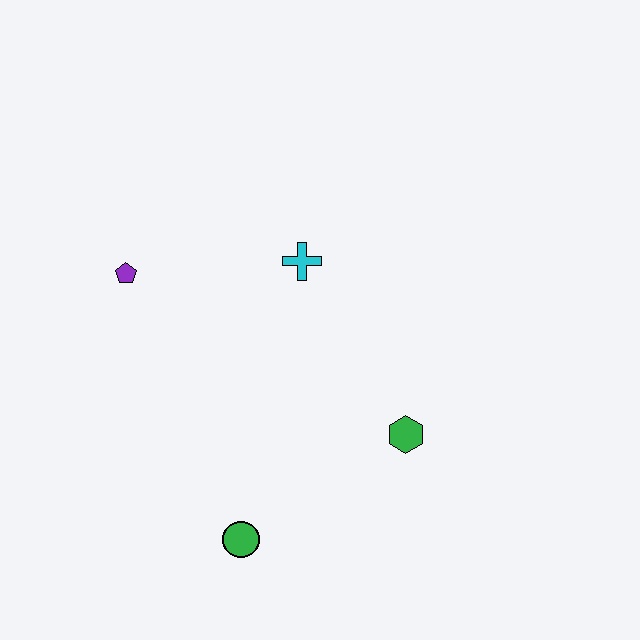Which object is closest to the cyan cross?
The purple pentagon is closest to the cyan cross.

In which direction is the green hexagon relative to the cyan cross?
The green hexagon is below the cyan cross.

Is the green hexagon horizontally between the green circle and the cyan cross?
No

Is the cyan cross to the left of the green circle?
No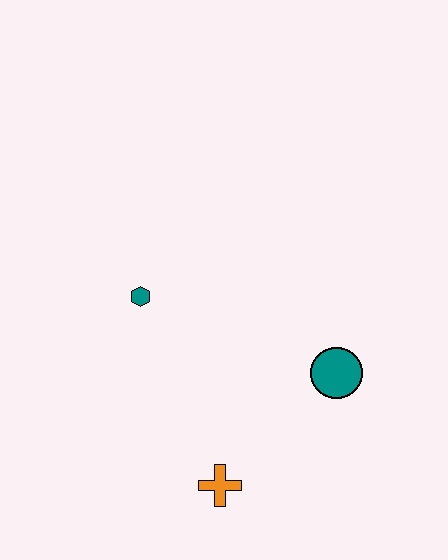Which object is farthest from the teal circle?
The teal hexagon is farthest from the teal circle.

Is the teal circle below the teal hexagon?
Yes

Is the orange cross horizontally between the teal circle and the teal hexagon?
Yes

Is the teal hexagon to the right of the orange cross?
No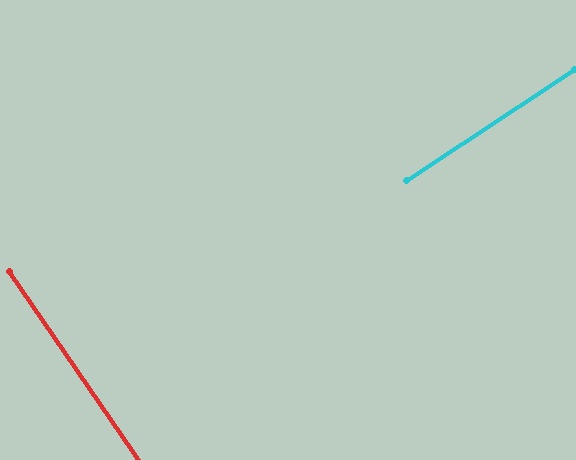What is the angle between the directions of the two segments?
Approximately 89 degrees.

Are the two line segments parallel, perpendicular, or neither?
Perpendicular — they meet at approximately 89°.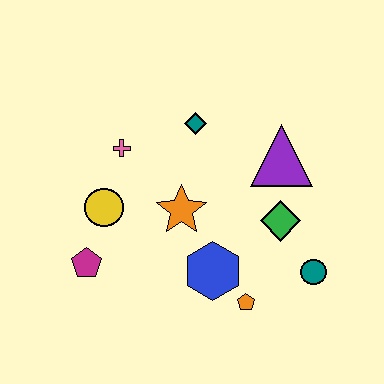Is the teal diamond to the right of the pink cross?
Yes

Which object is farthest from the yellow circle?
The teal circle is farthest from the yellow circle.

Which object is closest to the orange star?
The blue hexagon is closest to the orange star.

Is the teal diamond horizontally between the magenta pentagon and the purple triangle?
Yes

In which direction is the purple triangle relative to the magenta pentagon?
The purple triangle is to the right of the magenta pentagon.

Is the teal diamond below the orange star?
No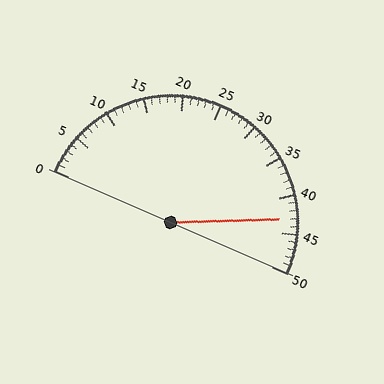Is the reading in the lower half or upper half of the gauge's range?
The reading is in the upper half of the range (0 to 50).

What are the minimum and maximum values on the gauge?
The gauge ranges from 0 to 50.